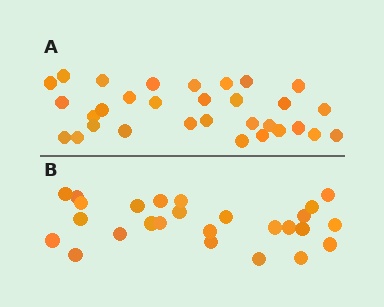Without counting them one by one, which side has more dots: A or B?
Region A (the top region) has more dots.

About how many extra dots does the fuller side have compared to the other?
Region A has about 5 more dots than region B.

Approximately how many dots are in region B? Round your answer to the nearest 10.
About 30 dots. (The exact count is 26, which rounds to 30.)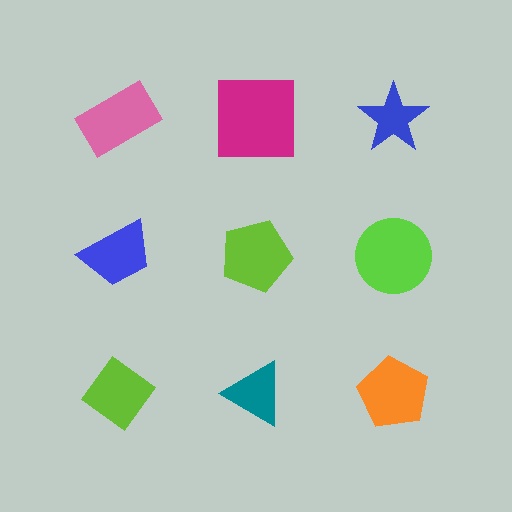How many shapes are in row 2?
3 shapes.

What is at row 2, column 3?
A lime circle.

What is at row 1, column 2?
A magenta square.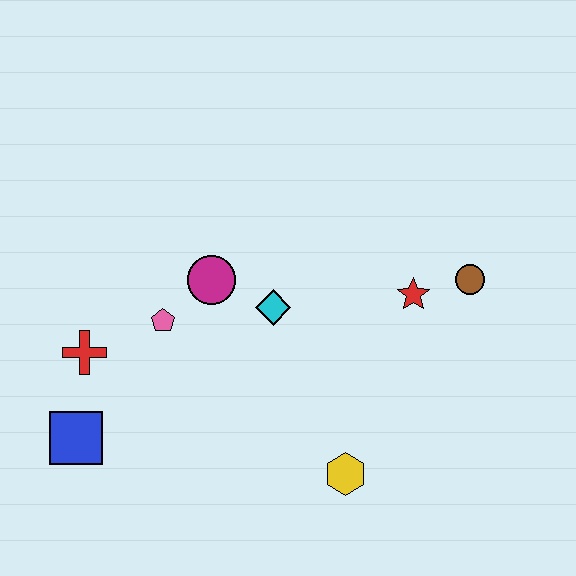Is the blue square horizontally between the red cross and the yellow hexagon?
No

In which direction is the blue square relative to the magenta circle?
The blue square is below the magenta circle.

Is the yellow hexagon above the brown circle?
No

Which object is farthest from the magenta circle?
The brown circle is farthest from the magenta circle.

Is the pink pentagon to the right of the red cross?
Yes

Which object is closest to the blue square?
The red cross is closest to the blue square.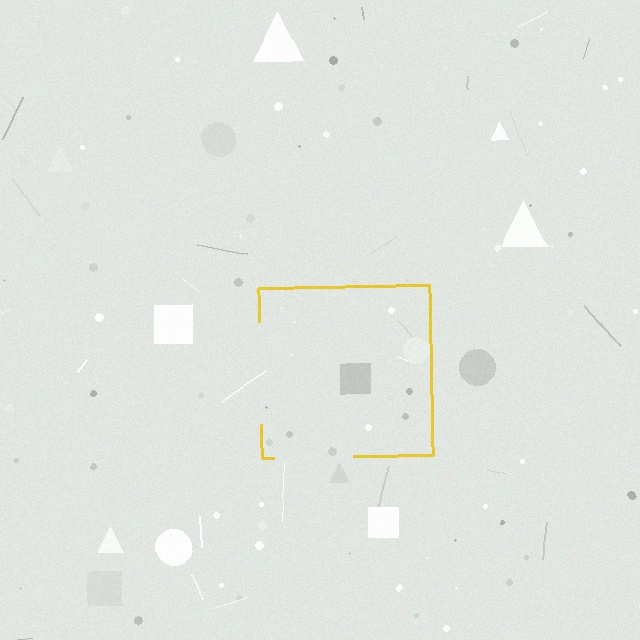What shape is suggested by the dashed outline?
The dashed outline suggests a square.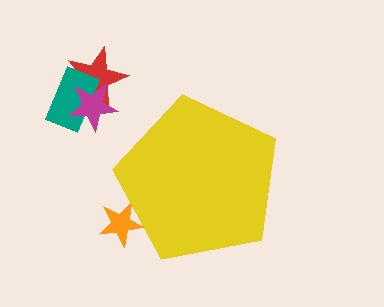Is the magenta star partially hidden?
No, the magenta star is fully visible.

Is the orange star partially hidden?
Yes, the orange star is partially hidden behind the yellow pentagon.